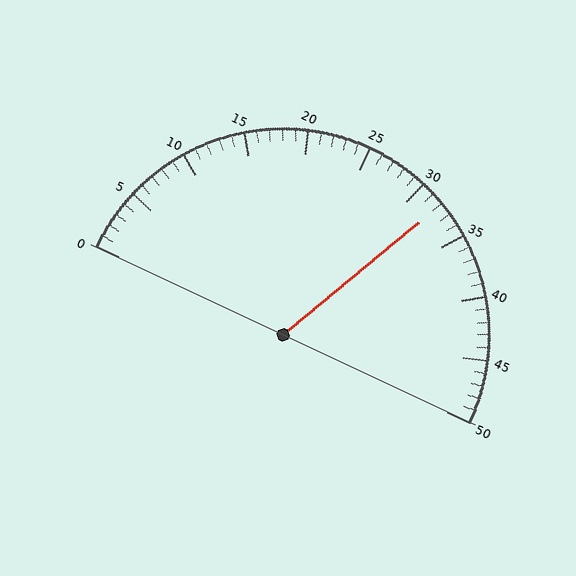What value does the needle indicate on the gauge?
The needle indicates approximately 32.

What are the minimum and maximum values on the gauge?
The gauge ranges from 0 to 50.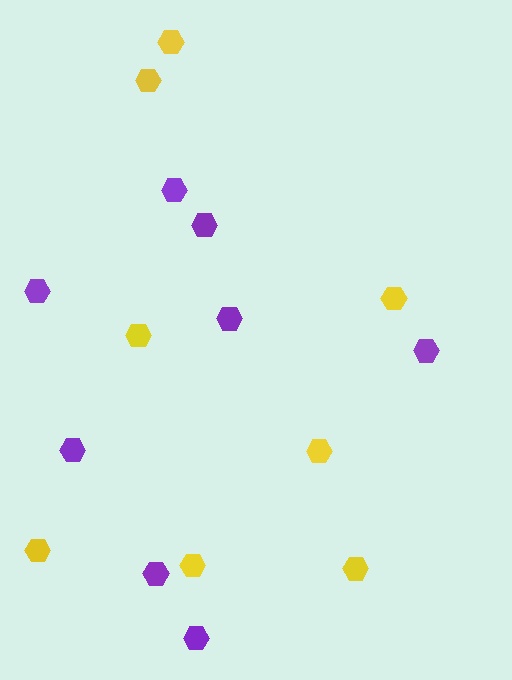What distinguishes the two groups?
There are 2 groups: one group of yellow hexagons (8) and one group of purple hexagons (8).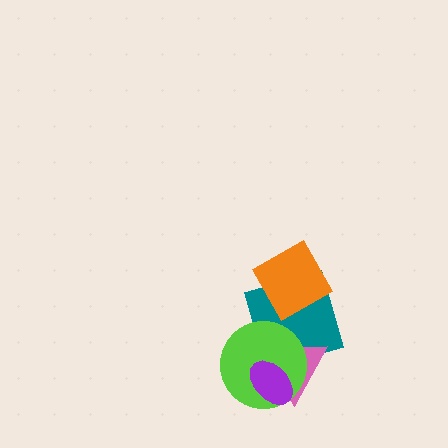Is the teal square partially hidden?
Yes, it is partially covered by another shape.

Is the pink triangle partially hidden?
Yes, it is partially covered by another shape.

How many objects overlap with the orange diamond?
1 object overlaps with the orange diamond.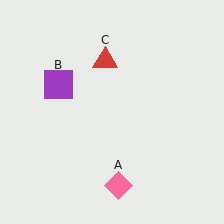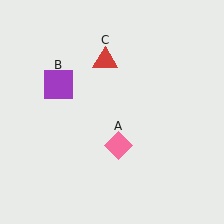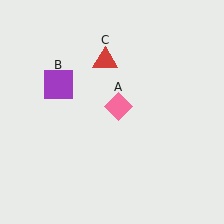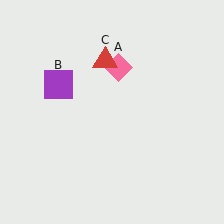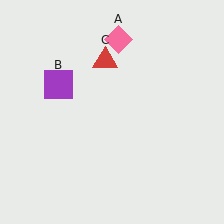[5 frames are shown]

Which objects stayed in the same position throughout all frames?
Purple square (object B) and red triangle (object C) remained stationary.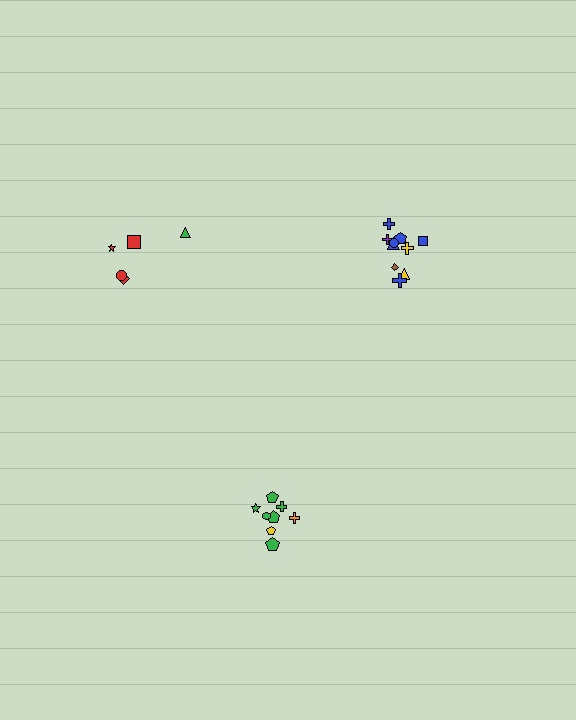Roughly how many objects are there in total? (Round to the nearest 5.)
Roughly 25 objects in total.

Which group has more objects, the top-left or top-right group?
The top-right group.